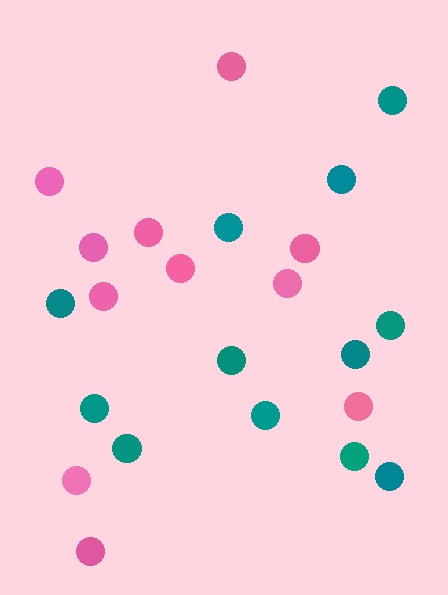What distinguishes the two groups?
There are 2 groups: one group of pink circles (11) and one group of teal circles (12).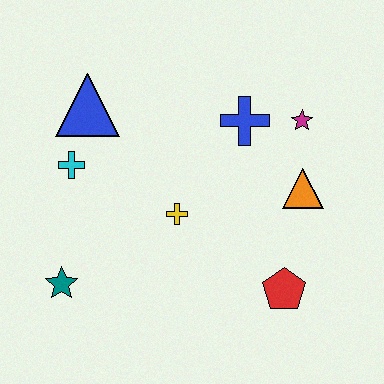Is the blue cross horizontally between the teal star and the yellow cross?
No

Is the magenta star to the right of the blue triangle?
Yes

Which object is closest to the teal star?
The cyan cross is closest to the teal star.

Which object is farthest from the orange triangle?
The teal star is farthest from the orange triangle.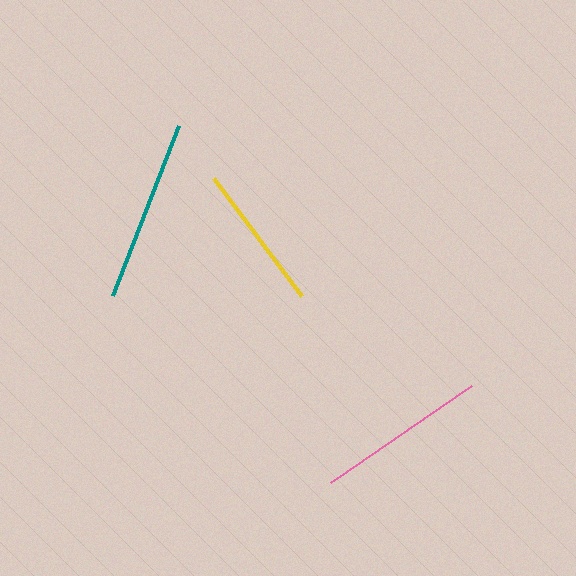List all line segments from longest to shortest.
From longest to shortest: teal, pink, yellow.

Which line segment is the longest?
The teal line is the longest at approximately 183 pixels.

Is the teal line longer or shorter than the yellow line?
The teal line is longer than the yellow line.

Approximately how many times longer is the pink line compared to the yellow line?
The pink line is approximately 1.2 times the length of the yellow line.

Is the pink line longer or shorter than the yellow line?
The pink line is longer than the yellow line.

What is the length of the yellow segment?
The yellow segment is approximately 148 pixels long.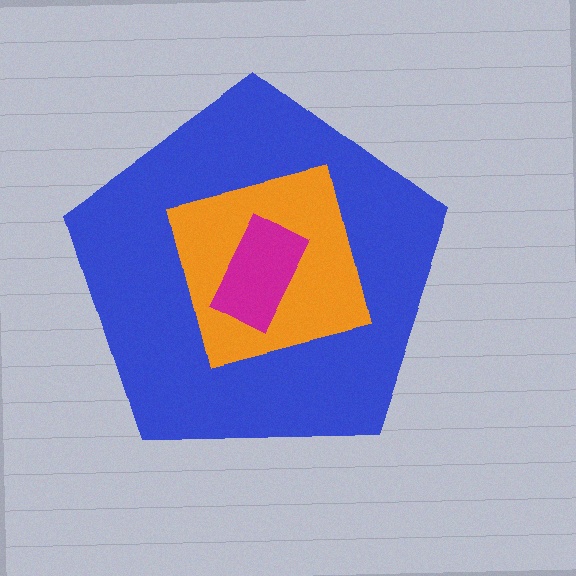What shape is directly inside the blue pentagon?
The orange square.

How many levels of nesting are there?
3.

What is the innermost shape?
The magenta rectangle.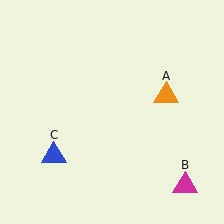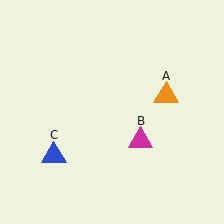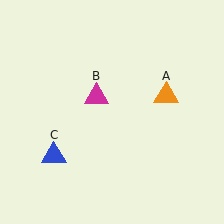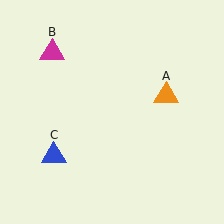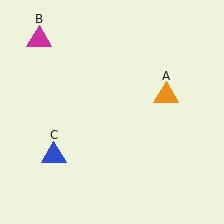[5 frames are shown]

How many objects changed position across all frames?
1 object changed position: magenta triangle (object B).